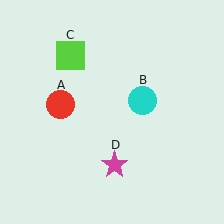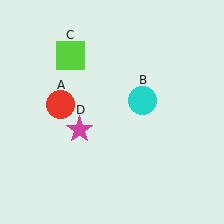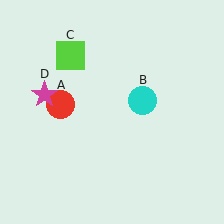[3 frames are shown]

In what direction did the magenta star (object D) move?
The magenta star (object D) moved up and to the left.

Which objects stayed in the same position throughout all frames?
Red circle (object A) and cyan circle (object B) and lime square (object C) remained stationary.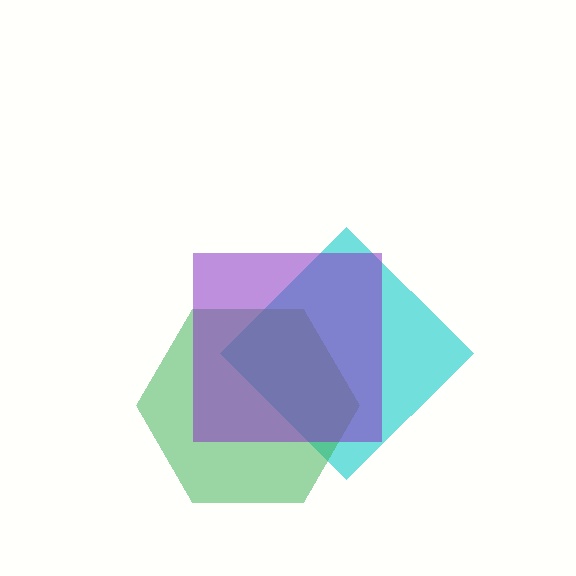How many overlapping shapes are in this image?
There are 3 overlapping shapes in the image.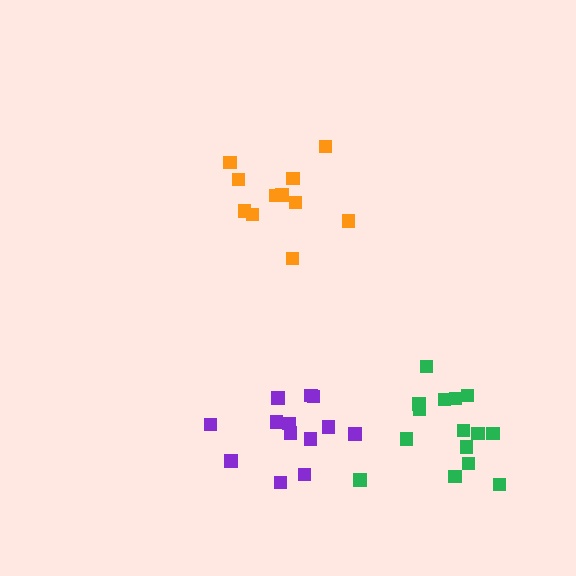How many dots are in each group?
Group 1: 11 dots, Group 2: 13 dots, Group 3: 15 dots (39 total).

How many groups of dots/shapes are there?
There are 3 groups.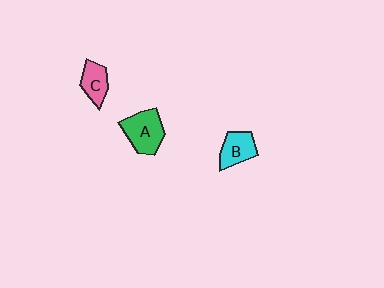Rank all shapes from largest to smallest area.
From largest to smallest: A (green), B (cyan), C (pink).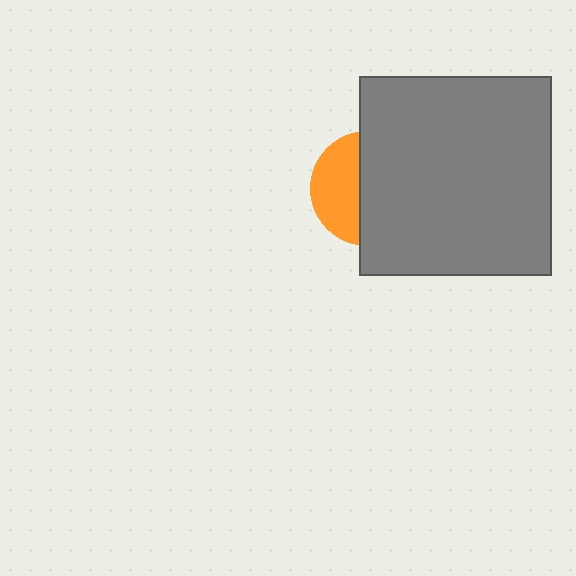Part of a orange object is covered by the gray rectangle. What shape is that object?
It is a circle.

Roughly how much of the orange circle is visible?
A small part of it is visible (roughly 41%).